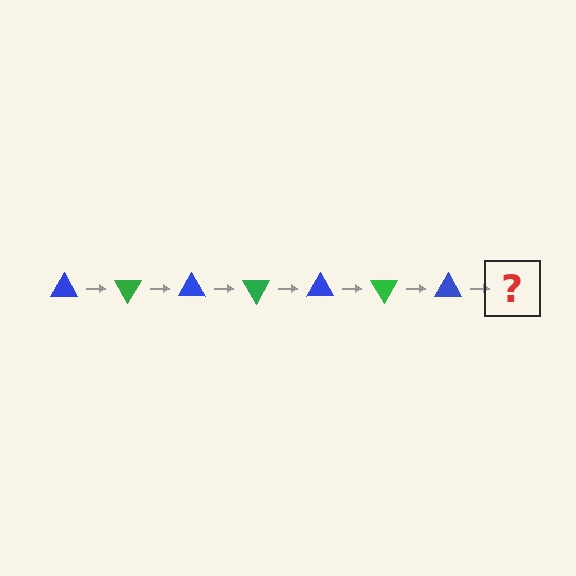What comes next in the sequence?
The next element should be a green triangle, rotated 420 degrees from the start.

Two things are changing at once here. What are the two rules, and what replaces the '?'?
The two rules are that it rotates 60 degrees each step and the color cycles through blue and green. The '?' should be a green triangle, rotated 420 degrees from the start.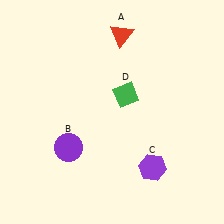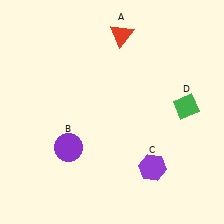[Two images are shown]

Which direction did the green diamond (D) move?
The green diamond (D) moved right.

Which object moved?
The green diamond (D) moved right.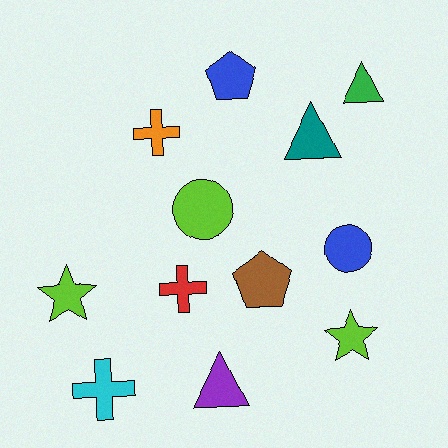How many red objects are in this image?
There is 1 red object.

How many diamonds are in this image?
There are no diamonds.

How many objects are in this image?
There are 12 objects.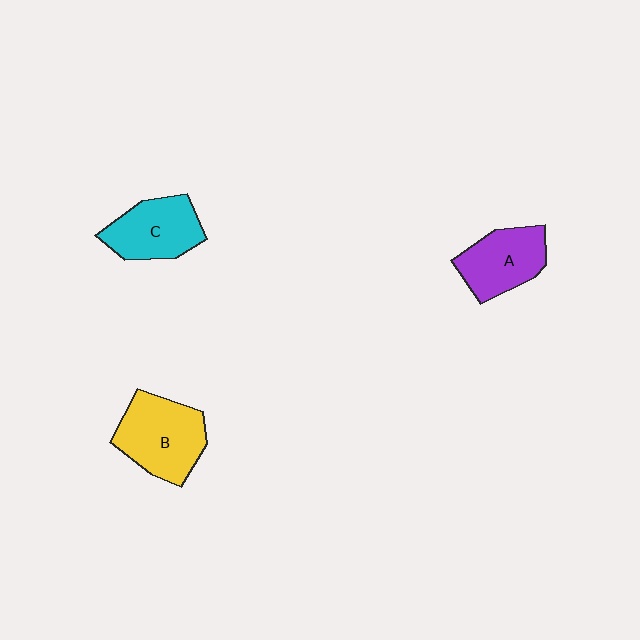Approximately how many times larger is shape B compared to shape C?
Approximately 1.2 times.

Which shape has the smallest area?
Shape A (purple).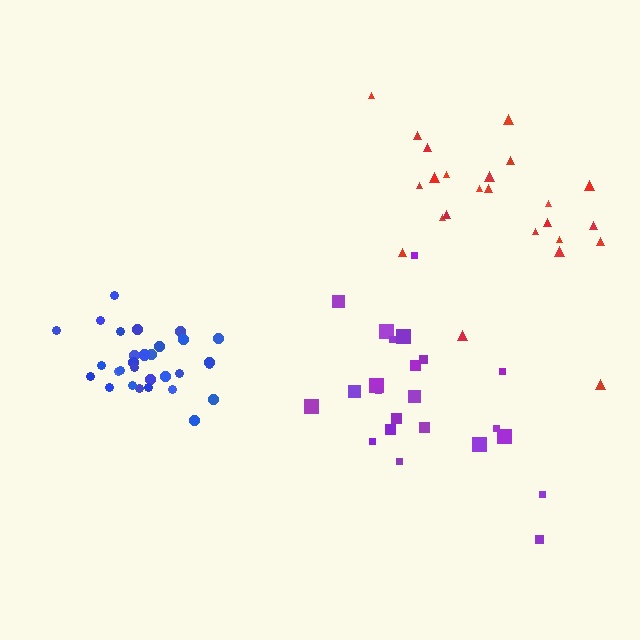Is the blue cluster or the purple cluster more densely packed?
Blue.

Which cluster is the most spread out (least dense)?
Red.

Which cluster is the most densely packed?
Blue.